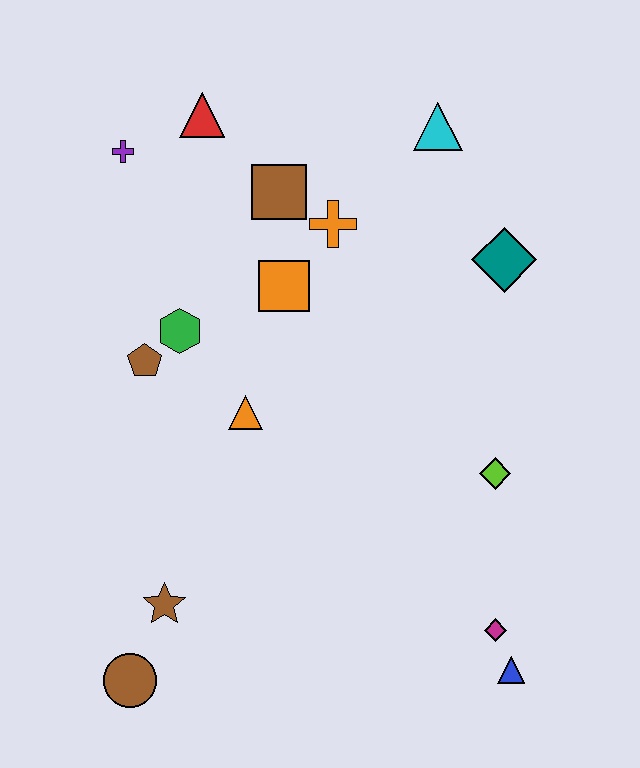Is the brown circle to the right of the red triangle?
No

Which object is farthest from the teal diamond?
The brown circle is farthest from the teal diamond.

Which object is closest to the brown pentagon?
The green hexagon is closest to the brown pentagon.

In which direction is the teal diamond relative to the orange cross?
The teal diamond is to the right of the orange cross.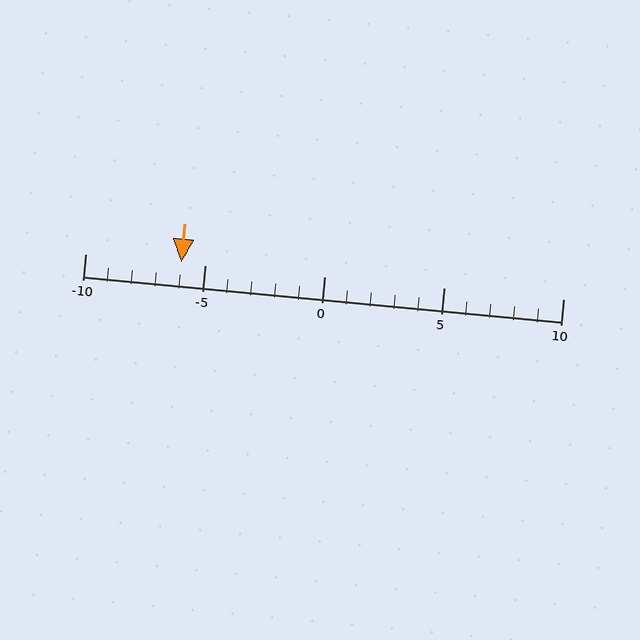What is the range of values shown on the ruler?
The ruler shows values from -10 to 10.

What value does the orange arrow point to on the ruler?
The orange arrow points to approximately -6.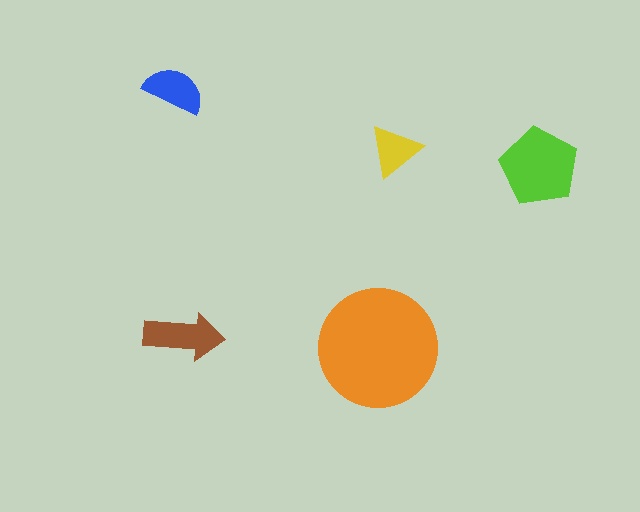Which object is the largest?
The orange circle.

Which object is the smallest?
The yellow triangle.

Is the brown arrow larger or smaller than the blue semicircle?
Larger.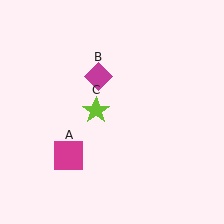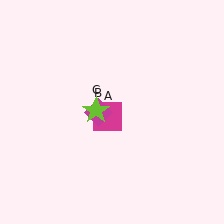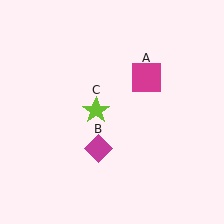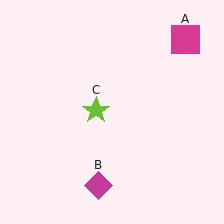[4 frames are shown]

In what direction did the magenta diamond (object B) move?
The magenta diamond (object B) moved down.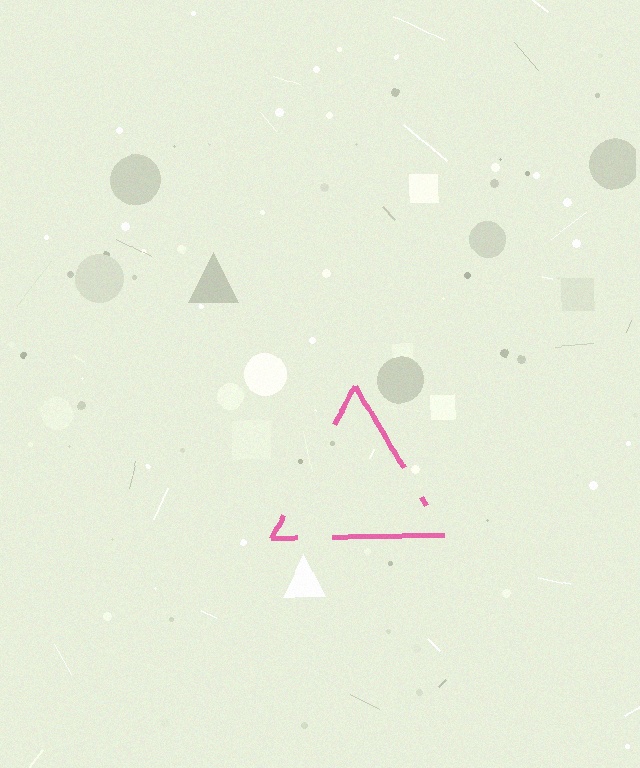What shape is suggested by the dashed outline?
The dashed outline suggests a triangle.